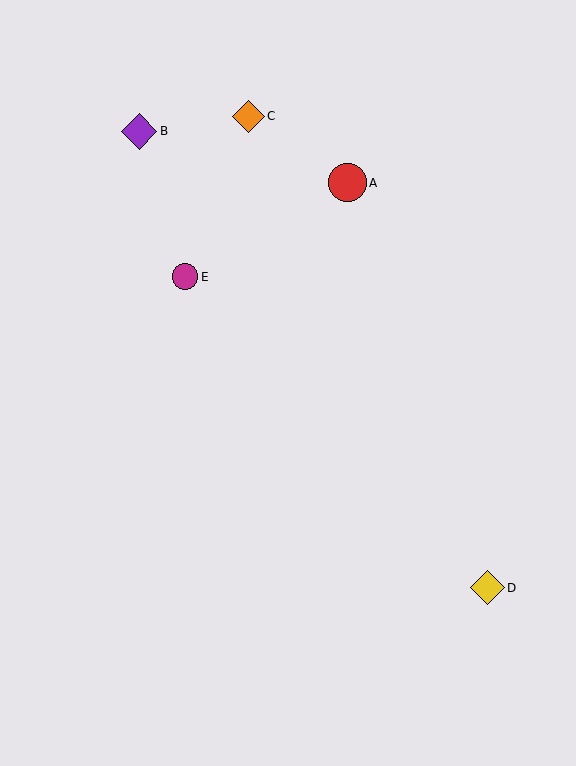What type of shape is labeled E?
Shape E is a magenta circle.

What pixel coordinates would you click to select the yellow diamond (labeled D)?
Click at (487, 588) to select the yellow diamond D.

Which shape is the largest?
The red circle (labeled A) is the largest.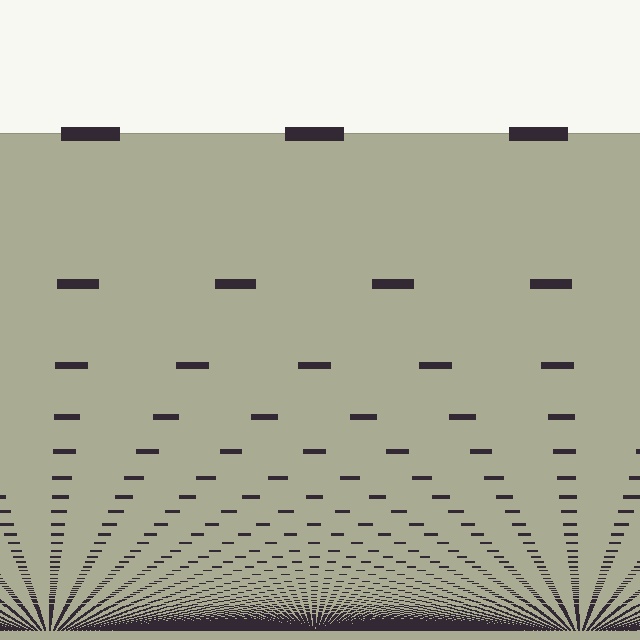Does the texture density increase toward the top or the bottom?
Density increases toward the bottom.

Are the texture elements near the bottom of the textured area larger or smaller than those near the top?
Smaller. The gradient is inverted — elements near the bottom are smaller and denser.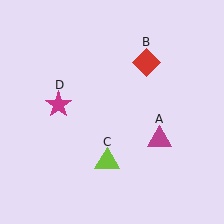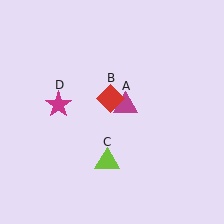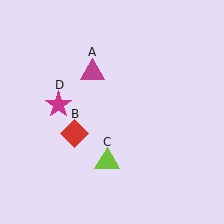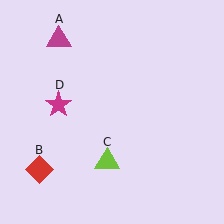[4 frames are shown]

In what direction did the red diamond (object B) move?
The red diamond (object B) moved down and to the left.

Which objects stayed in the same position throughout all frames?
Lime triangle (object C) and magenta star (object D) remained stationary.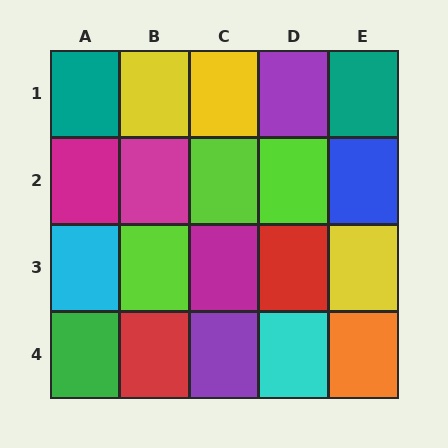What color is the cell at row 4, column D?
Cyan.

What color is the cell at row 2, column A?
Magenta.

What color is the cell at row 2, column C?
Lime.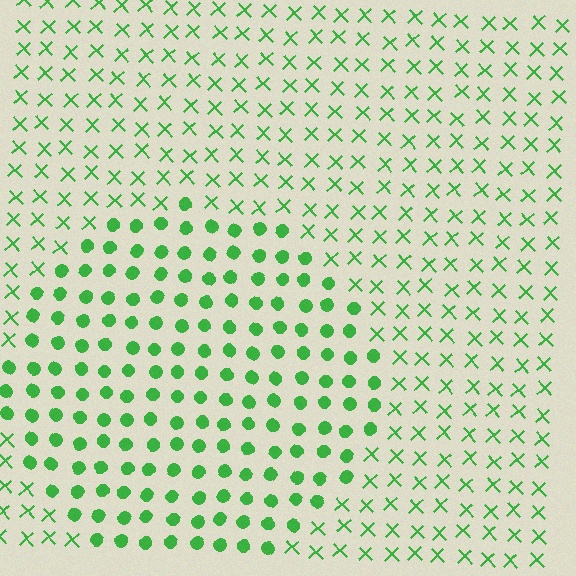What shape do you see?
I see a circle.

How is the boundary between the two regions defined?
The boundary is defined by a change in element shape: circles inside vs. X marks outside. All elements share the same color and spacing.